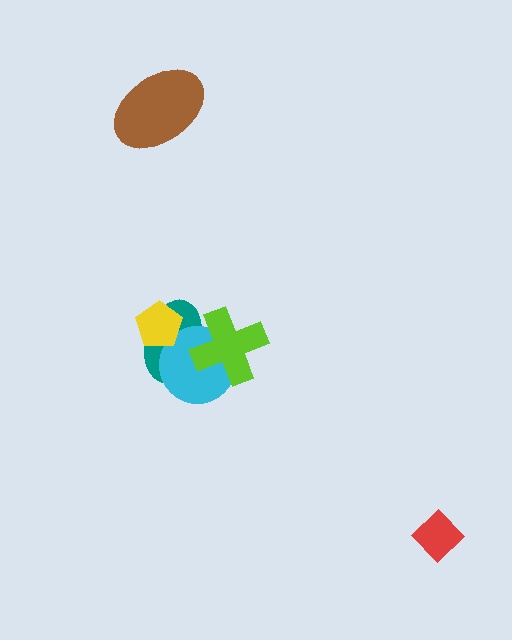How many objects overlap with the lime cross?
2 objects overlap with the lime cross.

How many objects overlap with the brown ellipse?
0 objects overlap with the brown ellipse.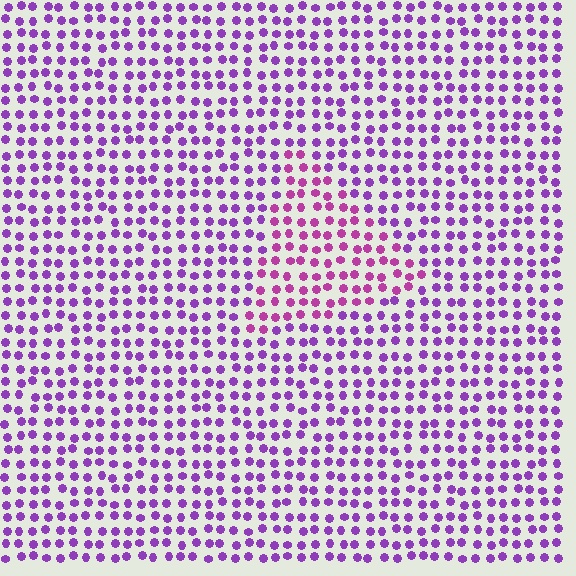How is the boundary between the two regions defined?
The boundary is defined purely by a slight shift in hue (about 31 degrees). Spacing, size, and orientation are identical on both sides.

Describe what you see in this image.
The image is filled with small purple elements in a uniform arrangement. A triangle-shaped region is visible where the elements are tinted to a slightly different hue, forming a subtle color boundary.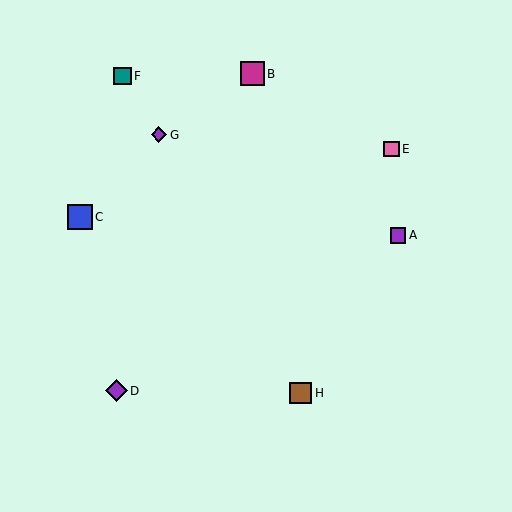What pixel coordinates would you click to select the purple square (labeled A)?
Click at (398, 235) to select the purple square A.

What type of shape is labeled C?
Shape C is a blue square.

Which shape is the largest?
The blue square (labeled C) is the largest.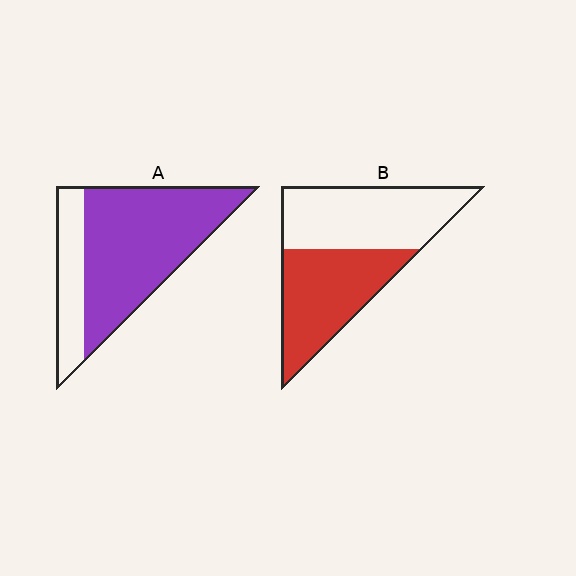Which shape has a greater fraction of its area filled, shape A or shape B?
Shape A.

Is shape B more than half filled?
Roughly half.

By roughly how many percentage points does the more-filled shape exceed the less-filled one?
By roughly 25 percentage points (A over B).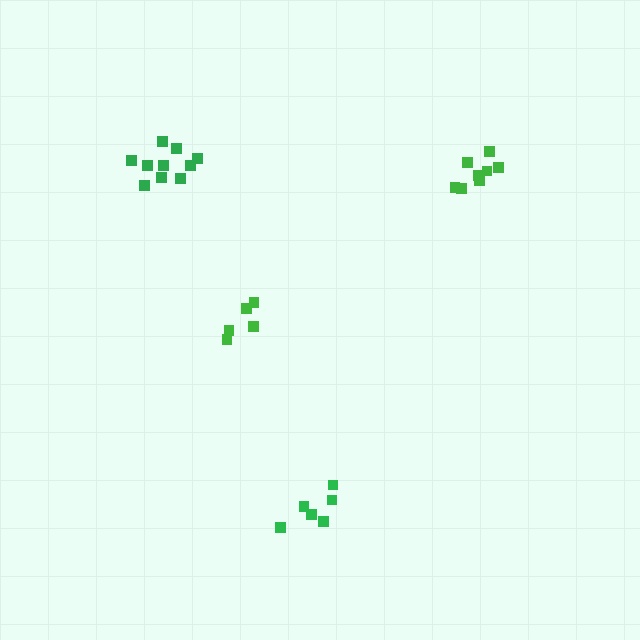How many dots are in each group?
Group 1: 10 dots, Group 2: 8 dots, Group 3: 5 dots, Group 4: 6 dots (29 total).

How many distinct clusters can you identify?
There are 4 distinct clusters.